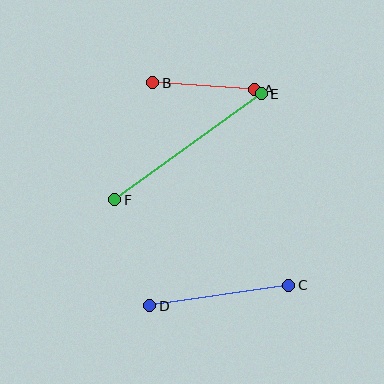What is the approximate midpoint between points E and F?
The midpoint is at approximately (188, 147) pixels.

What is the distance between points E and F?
The distance is approximately 181 pixels.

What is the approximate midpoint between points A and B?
The midpoint is at approximately (204, 86) pixels.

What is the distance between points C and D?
The distance is approximately 141 pixels.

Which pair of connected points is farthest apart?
Points E and F are farthest apart.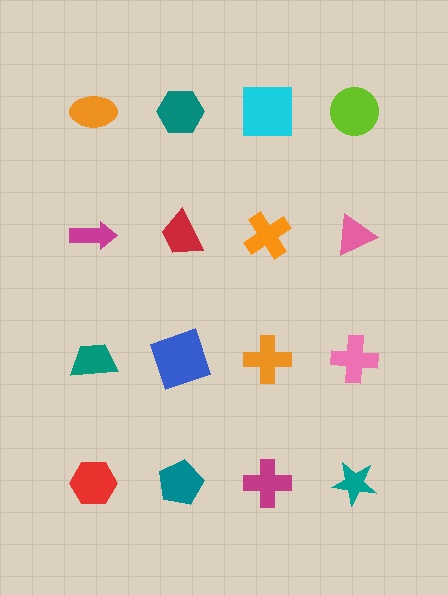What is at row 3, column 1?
A teal trapezoid.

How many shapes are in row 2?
4 shapes.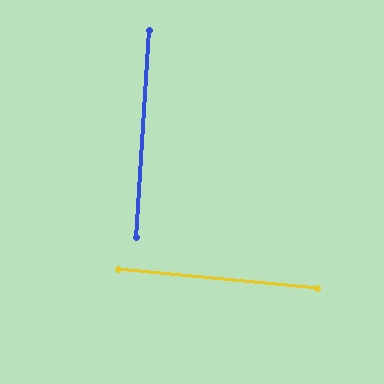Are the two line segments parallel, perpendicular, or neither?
Perpendicular — they meet at approximately 88°.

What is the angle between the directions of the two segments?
Approximately 88 degrees.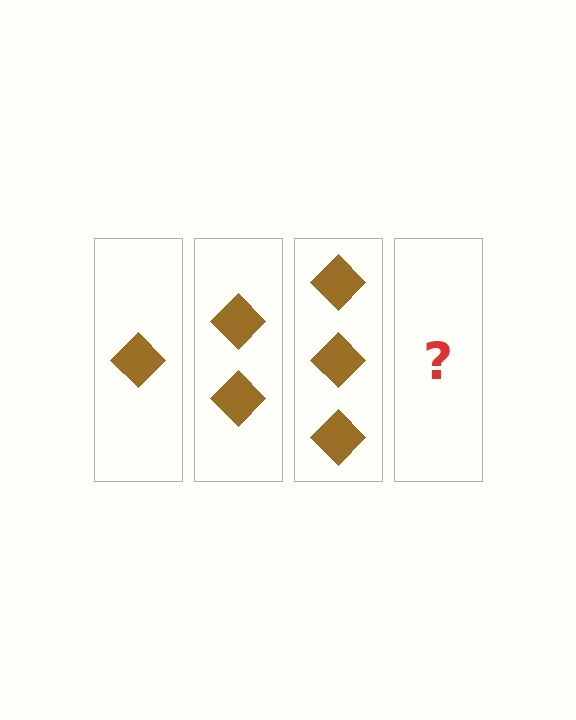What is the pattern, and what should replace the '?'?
The pattern is that each step adds one more diamond. The '?' should be 4 diamonds.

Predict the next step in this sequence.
The next step is 4 diamonds.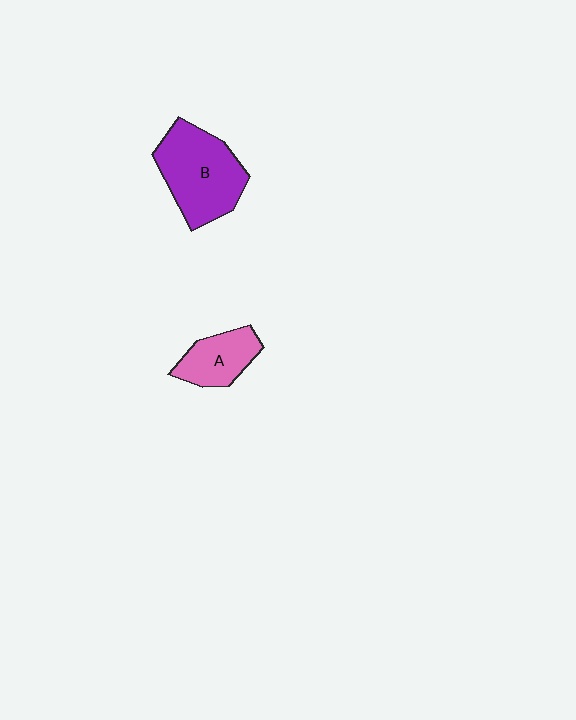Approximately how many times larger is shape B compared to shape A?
Approximately 1.8 times.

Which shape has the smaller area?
Shape A (pink).